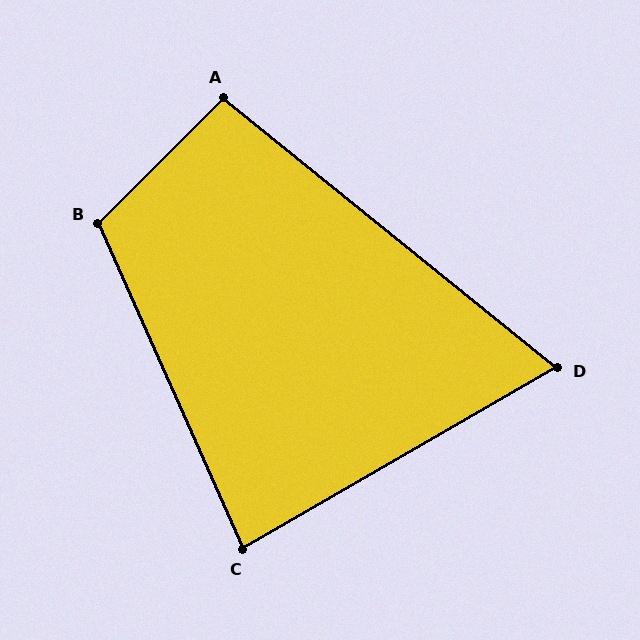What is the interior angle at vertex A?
Approximately 96 degrees (obtuse).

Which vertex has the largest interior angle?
B, at approximately 111 degrees.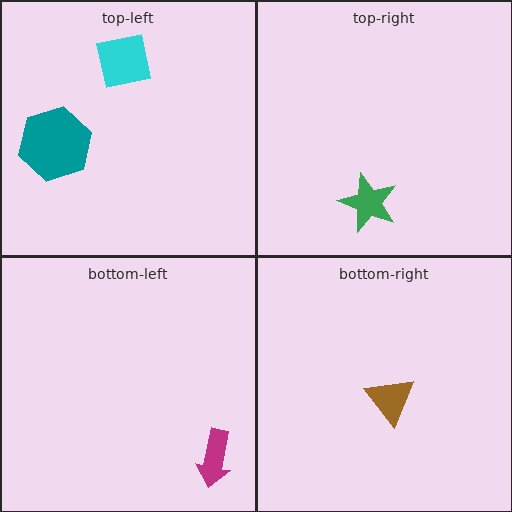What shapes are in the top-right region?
The green star.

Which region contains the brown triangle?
The bottom-right region.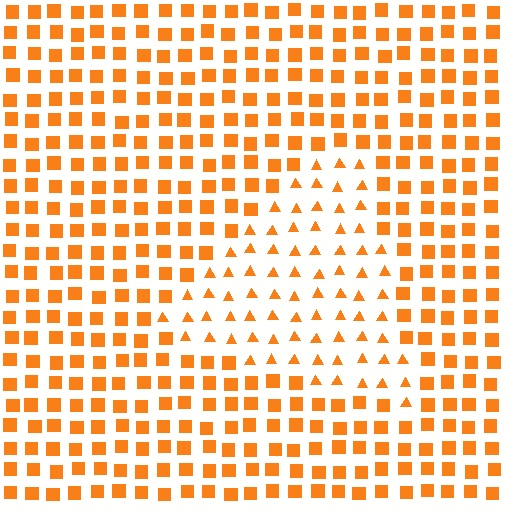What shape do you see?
I see a triangle.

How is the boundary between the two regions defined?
The boundary is defined by a change in element shape: triangles inside vs. squares outside. All elements share the same color and spacing.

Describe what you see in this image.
The image is filled with small orange elements arranged in a uniform grid. A triangle-shaped region contains triangles, while the surrounding area contains squares. The boundary is defined purely by the change in element shape.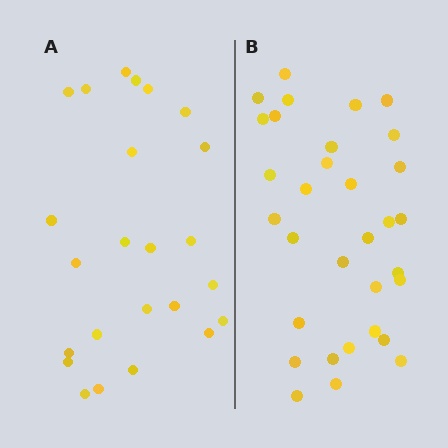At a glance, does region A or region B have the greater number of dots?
Region B (the right region) has more dots.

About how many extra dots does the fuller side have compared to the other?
Region B has roughly 8 or so more dots than region A.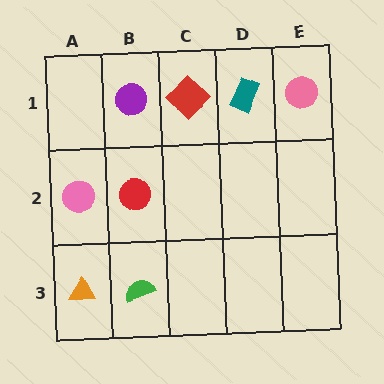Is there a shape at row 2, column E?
No, that cell is empty.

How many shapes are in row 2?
2 shapes.